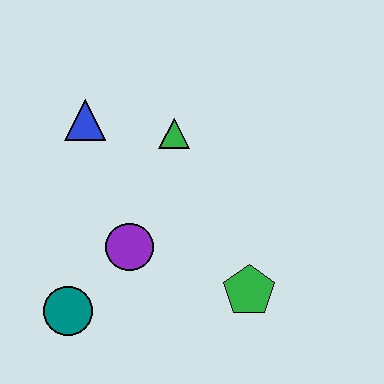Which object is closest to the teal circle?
The purple circle is closest to the teal circle.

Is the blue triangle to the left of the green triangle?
Yes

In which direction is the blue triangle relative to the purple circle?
The blue triangle is above the purple circle.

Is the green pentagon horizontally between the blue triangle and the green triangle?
No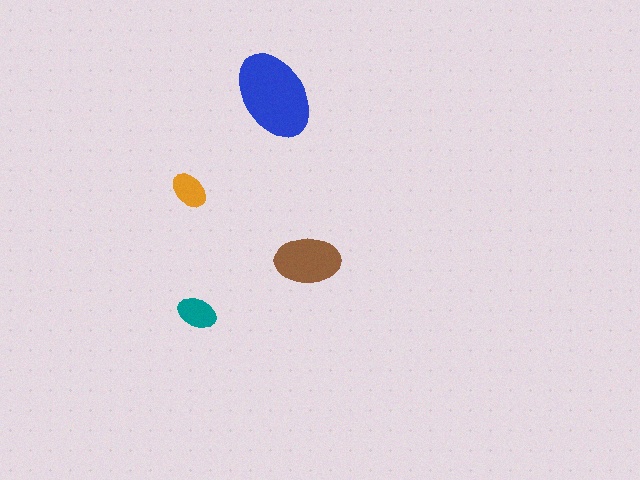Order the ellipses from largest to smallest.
the blue one, the brown one, the teal one, the orange one.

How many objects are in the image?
There are 4 objects in the image.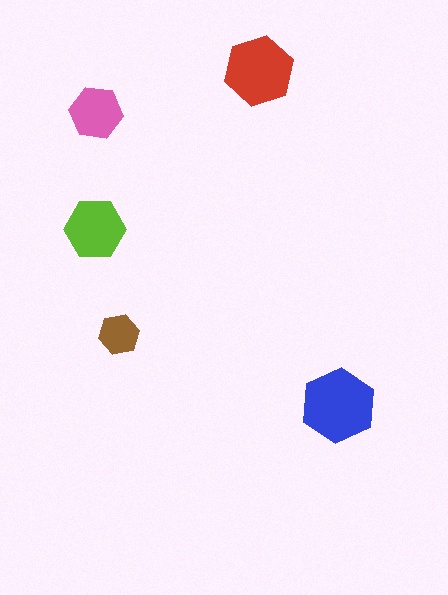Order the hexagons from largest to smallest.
the blue one, the red one, the lime one, the pink one, the brown one.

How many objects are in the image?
There are 5 objects in the image.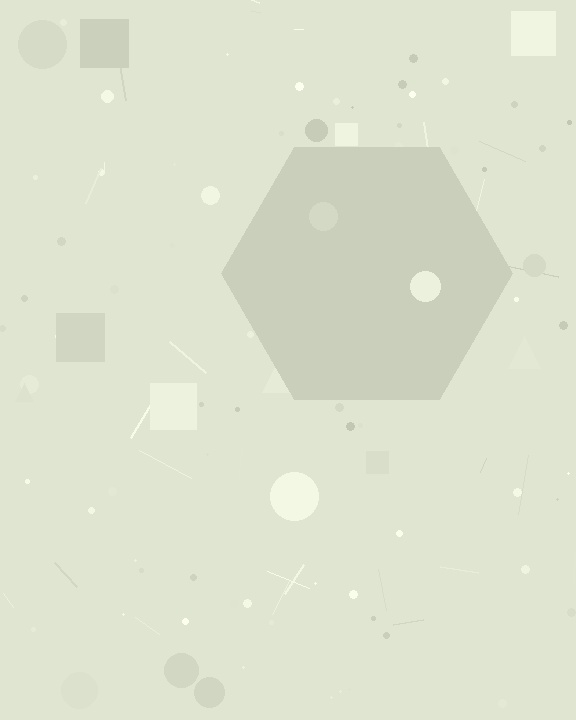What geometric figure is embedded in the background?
A hexagon is embedded in the background.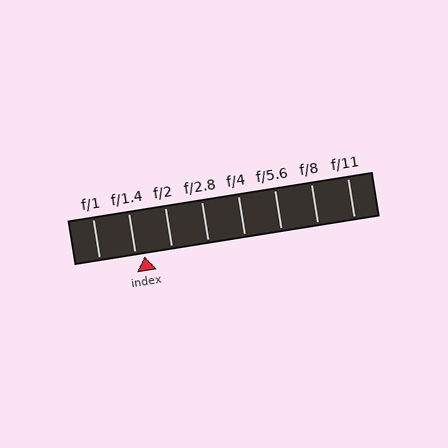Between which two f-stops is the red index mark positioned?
The index mark is between f/1.4 and f/2.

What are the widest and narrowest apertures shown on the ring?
The widest aperture shown is f/1 and the narrowest is f/11.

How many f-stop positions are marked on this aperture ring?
There are 8 f-stop positions marked.